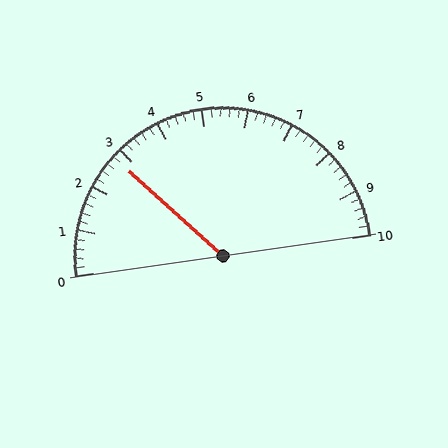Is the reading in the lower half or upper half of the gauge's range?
The reading is in the lower half of the range (0 to 10).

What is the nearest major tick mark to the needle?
The nearest major tick mark is 3.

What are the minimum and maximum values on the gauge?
The gauge ranges from 0 to 10.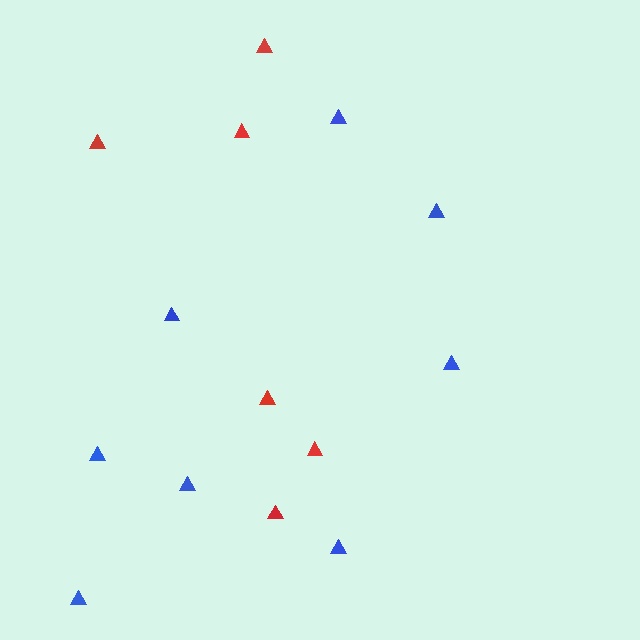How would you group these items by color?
There are 2 groups: one group of red triangles (6) and one group of blue triangles (8).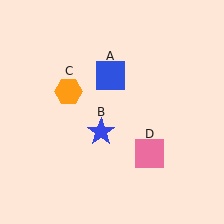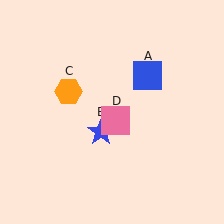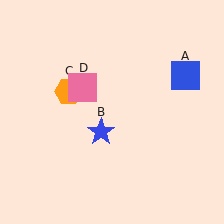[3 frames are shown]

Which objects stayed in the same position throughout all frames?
Blue star (object B) and orange hexagon (object C) remained stationary.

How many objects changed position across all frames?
2 objects changed position: blue square (object A), pink square (object D).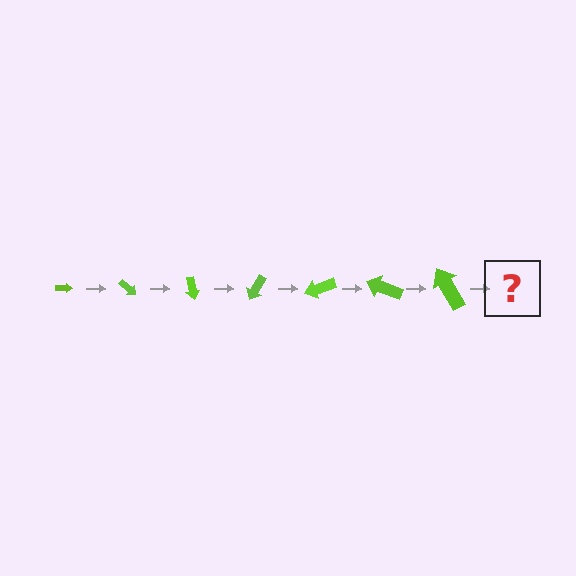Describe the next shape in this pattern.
It should be an arrow, larger than the previous one and rotated 280 degrees from the start.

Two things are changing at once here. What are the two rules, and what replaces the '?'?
The two rules are that the arrow grows larger each step and it rotates 40 degrees each step. The '?' should be an arrow, larger than the previous one and rotated 280 degrees from the start.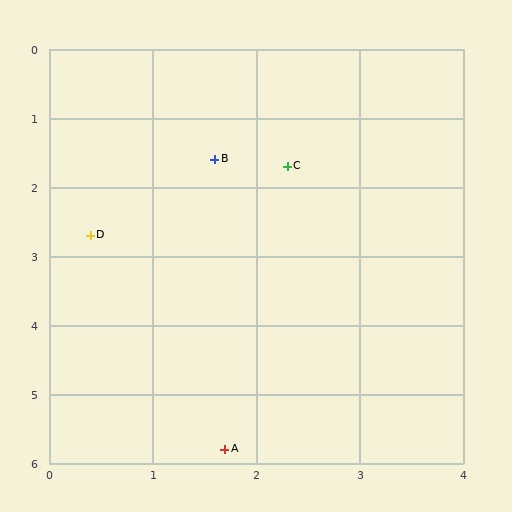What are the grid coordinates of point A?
Point A is at approximately (1.7, 5.8).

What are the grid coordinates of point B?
Point B is at approximately (1.6, 1.6).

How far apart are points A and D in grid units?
Points A and D are about 3.4 grid units apart.